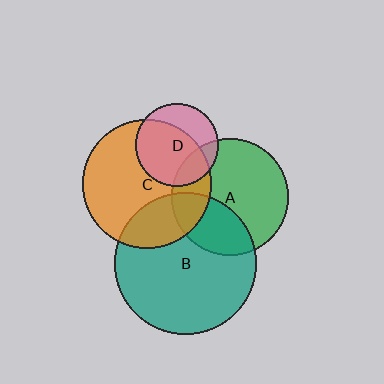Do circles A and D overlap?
Yes.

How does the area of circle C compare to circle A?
Approximately 1.2 times.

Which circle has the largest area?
Circle B (teal).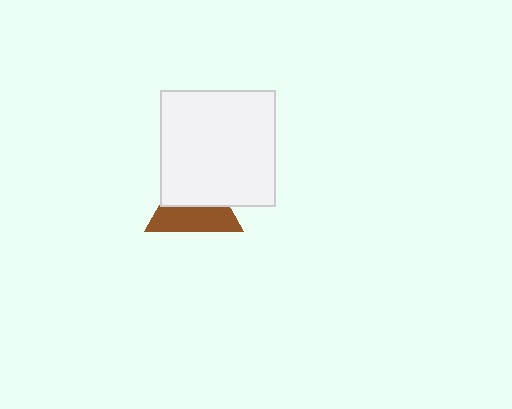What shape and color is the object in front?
The object in front is a white square.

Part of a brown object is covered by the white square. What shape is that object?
It is a triangle.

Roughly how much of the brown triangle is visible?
About half of it is visible (roughly 47%).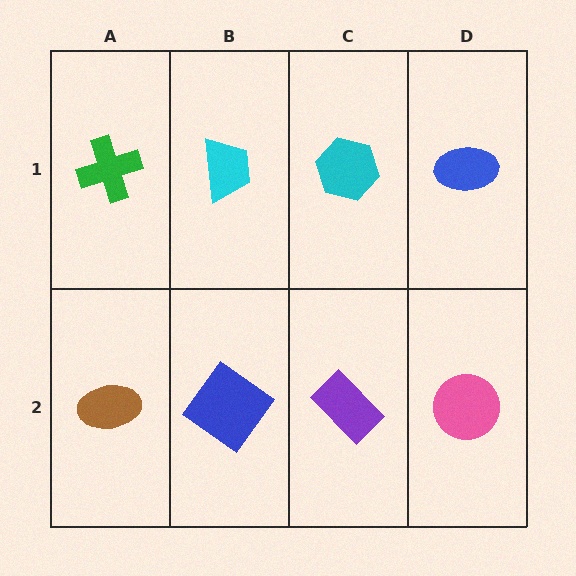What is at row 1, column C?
A cyan hexagon.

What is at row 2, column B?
A blue diamond.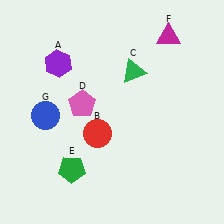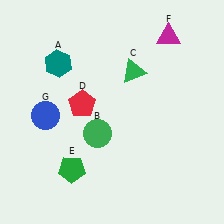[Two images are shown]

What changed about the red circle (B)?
In Image 1, B is red. In Image 2, it changed to green.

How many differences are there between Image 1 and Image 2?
There are 3 differences between the two images.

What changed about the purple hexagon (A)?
In Image 1, A is purple. In Image 2, it changed to teal.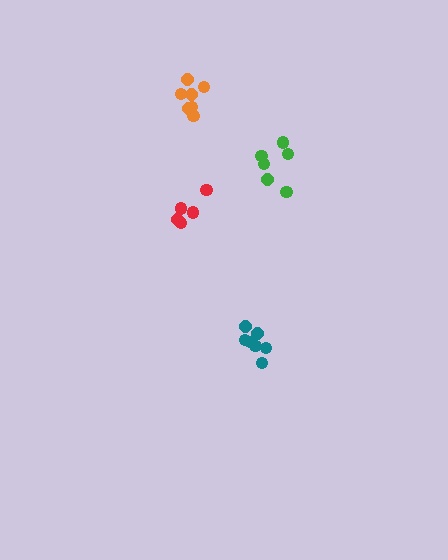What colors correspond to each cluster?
The clusters are colored: green, orange, red, teal.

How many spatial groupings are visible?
There are 4 spatial groupings.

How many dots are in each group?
Group 1: 6 dots, Group 2: 7 dots, Group 3: 5 dots, Group 4: 7 dots (25 total).